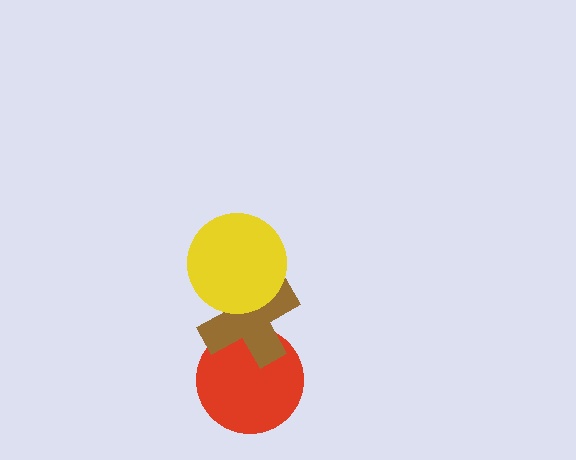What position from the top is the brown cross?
The brown cross is 2nd from the top.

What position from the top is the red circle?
The red circle is 3rd from the top.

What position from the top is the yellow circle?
The yellow circle is 1st from the top.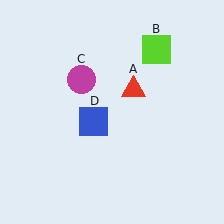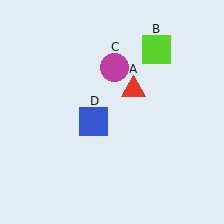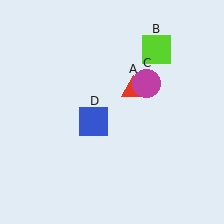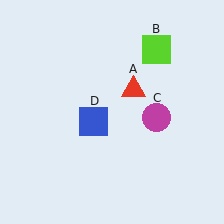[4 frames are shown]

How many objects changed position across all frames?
1 object changed position: magenta circle (object C).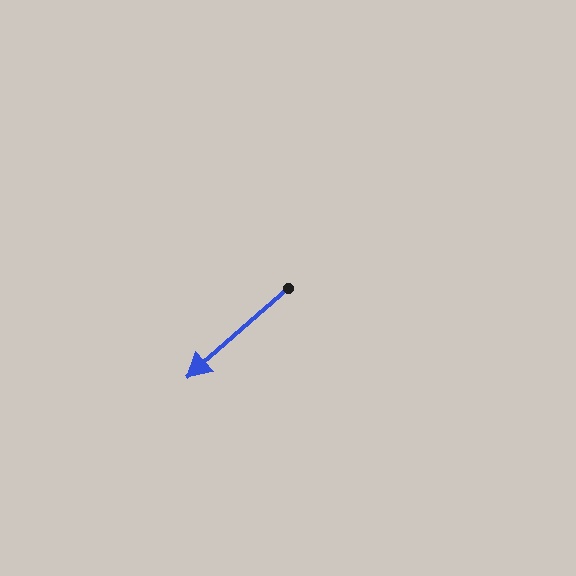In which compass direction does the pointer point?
Southwest.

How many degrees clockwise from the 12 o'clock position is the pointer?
Approximately 229 degrees.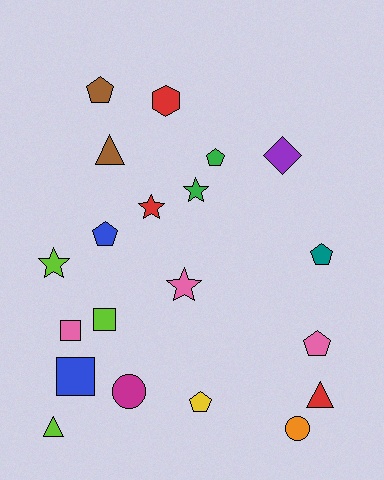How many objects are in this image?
There are 20 objects.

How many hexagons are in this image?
There is 1 hexagon.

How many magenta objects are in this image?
There is 1 magenta object.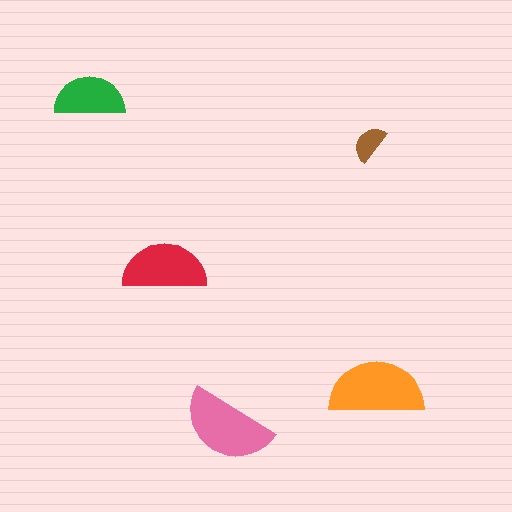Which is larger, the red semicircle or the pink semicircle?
The pink one.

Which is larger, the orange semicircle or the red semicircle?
The orange one.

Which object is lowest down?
The pink semicircle is bottommost.